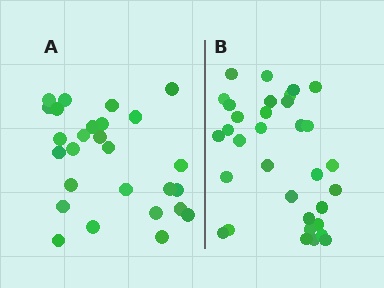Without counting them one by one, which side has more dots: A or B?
Region B (the right region) has more dots.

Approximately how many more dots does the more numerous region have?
Region B has about 6 more dots than region A.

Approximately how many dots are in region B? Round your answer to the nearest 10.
About 30 dots. (The exact count is 33, which rounds to 30.)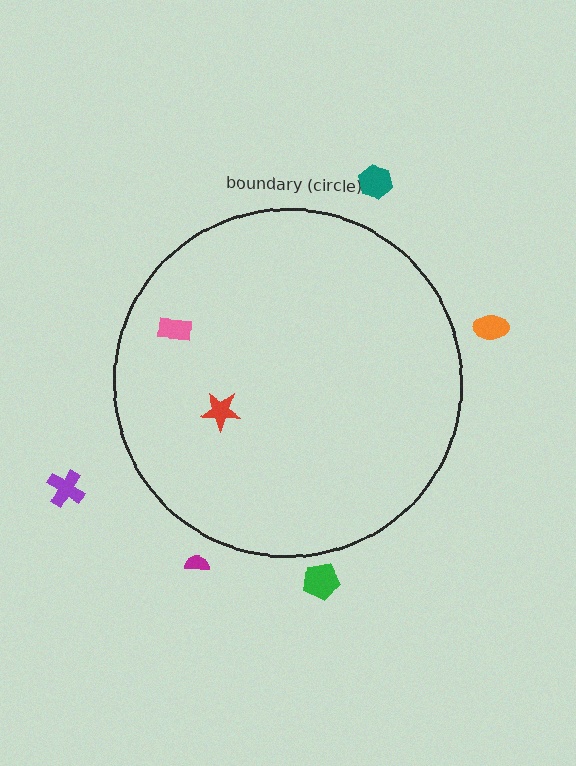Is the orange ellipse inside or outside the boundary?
Outside.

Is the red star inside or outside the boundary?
Inside.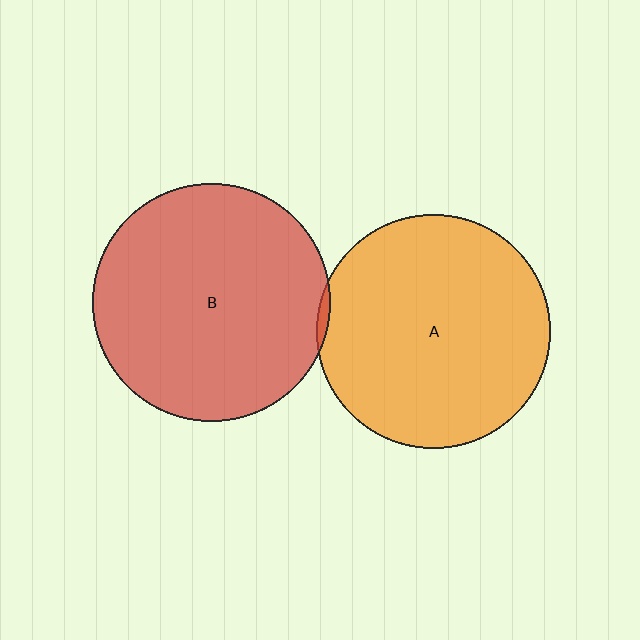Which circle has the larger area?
Circle B (red).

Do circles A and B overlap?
Yes.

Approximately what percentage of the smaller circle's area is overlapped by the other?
Approximately 5%.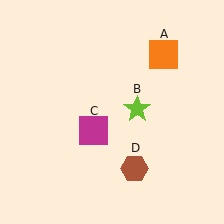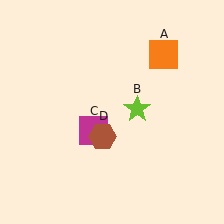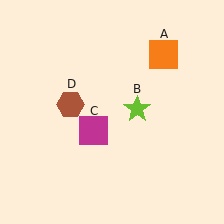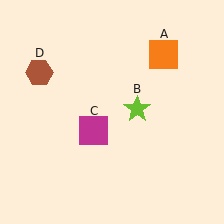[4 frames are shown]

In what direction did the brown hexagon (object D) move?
The brown hexagon (object D) moved up and to the left.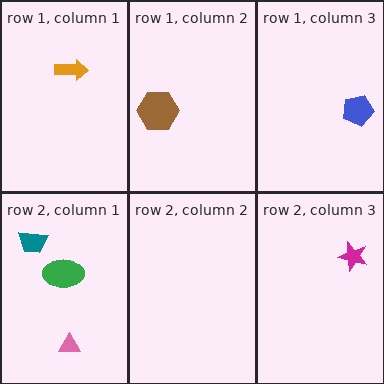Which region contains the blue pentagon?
The row 1, column 3 region.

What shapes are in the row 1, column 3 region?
The blue pentagon.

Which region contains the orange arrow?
The row 1, column 1 region.